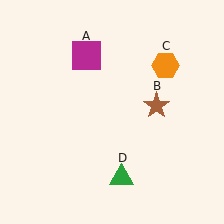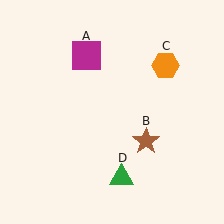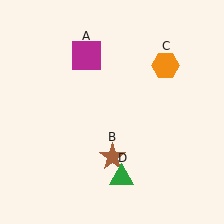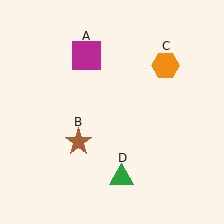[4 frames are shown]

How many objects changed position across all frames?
1 object changed position: brown star (object B).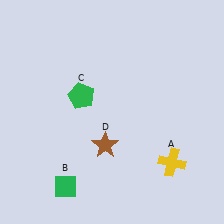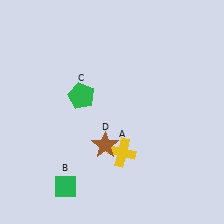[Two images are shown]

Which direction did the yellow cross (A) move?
The yellow cross (A) moved left.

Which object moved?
The yellow cross (A) moved left.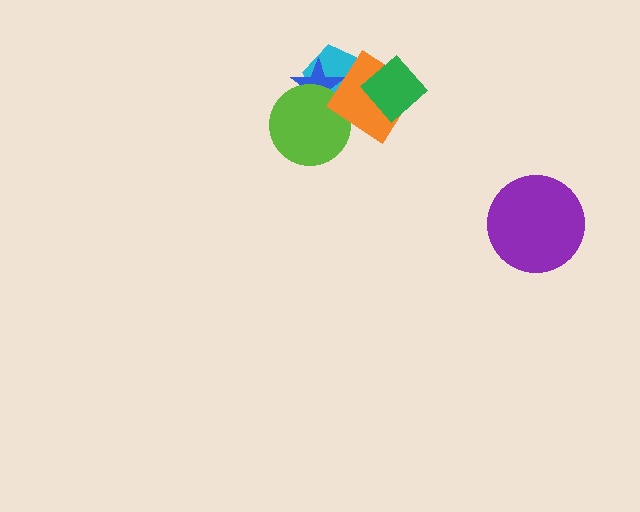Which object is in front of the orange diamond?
The green diamond is in front of the orange diamond.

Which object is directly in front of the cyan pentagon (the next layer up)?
The blue star is directly in front of the cyan pentagon.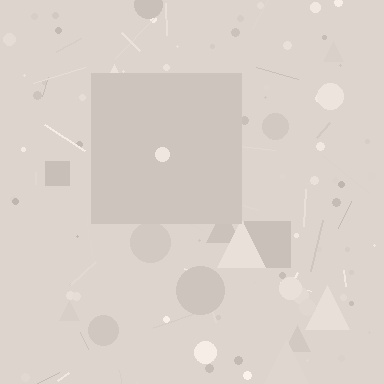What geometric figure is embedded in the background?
A square is embedded in the background.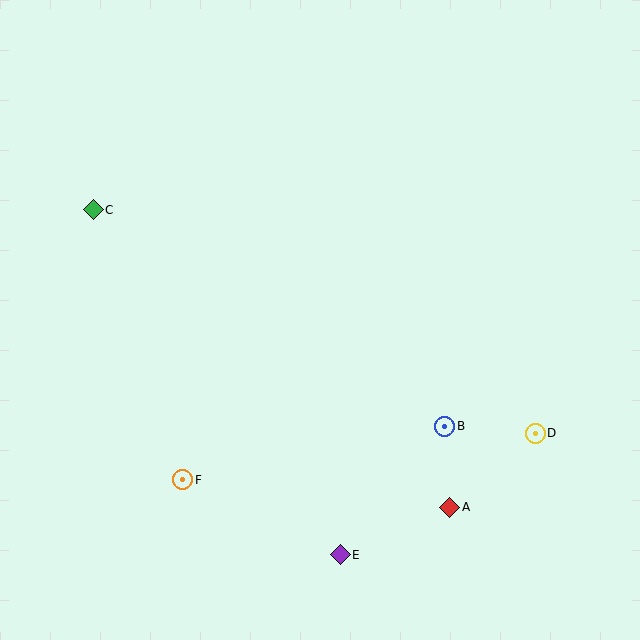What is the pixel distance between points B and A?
The distance between B and A is 81 pixels.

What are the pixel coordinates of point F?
Point F is at (183, 480).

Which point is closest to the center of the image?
Point B at (445, 426) is closest to the center.